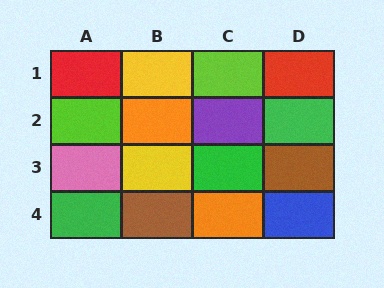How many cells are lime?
2 cells are lime.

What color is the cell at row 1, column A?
Red.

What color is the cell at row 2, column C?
Purple.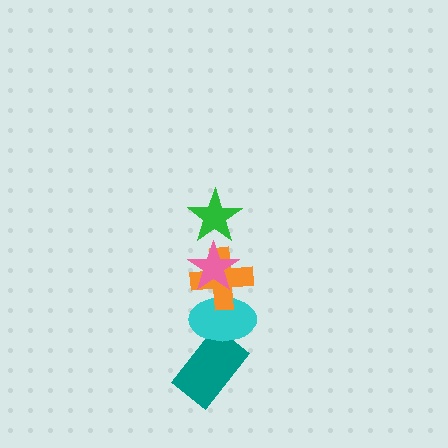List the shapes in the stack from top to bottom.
From top to bottom: the green star, the pink star, the orange cross, the cyan ellipse, the teal rectangle.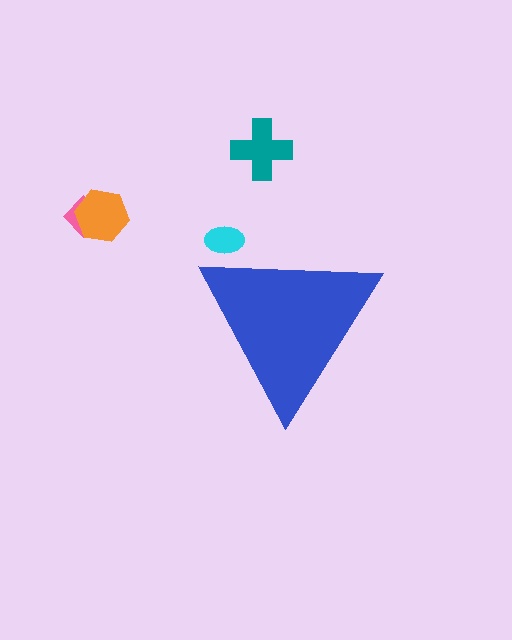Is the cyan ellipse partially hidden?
Yes, the cyan ellipse is partially hidden behind the blue triangle.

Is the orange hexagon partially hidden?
No, the orange hexagon is fully visible.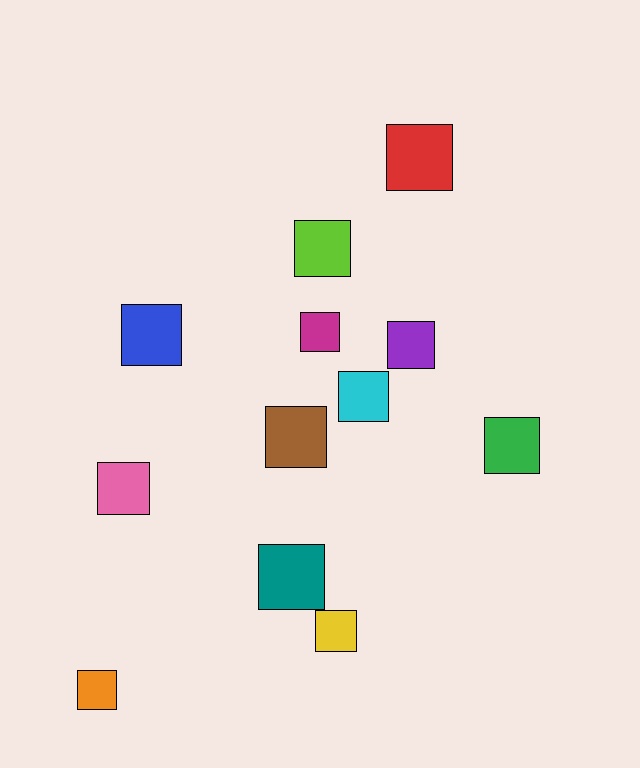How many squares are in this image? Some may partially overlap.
There are 12 squares.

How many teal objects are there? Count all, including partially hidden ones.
There is 1 teal object.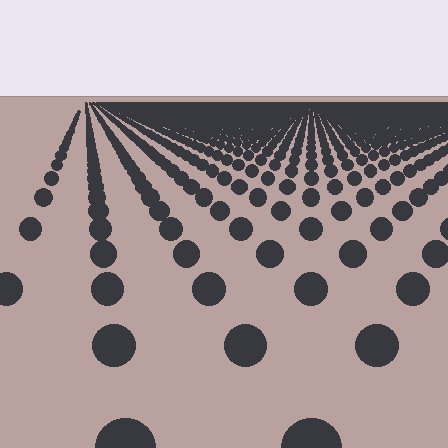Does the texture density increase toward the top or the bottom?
Density increases toward the top.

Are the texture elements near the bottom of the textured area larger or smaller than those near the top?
Larger. Near the bottom, elements are closer to the viewer and appear at a bigger on-screen size.